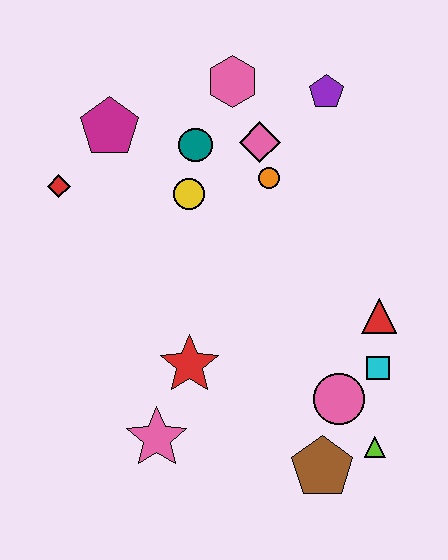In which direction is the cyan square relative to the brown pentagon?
The cyan square is above the brown pentagon.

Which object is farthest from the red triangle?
The red diamond is farthest from the red triangle.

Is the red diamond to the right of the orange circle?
No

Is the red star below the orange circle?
Yes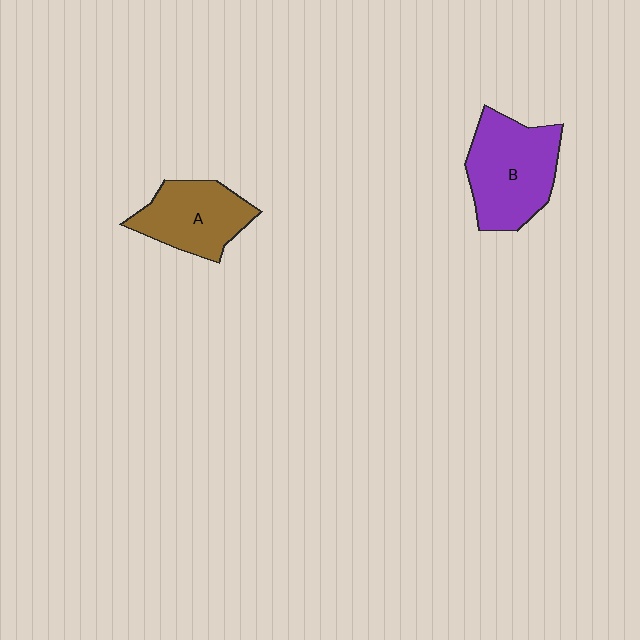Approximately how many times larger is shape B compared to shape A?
Approximately 1.3 times.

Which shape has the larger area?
Shape B (purple).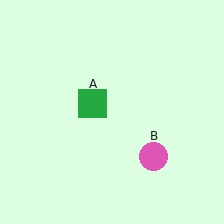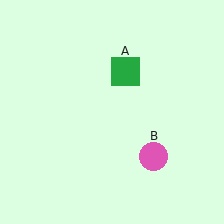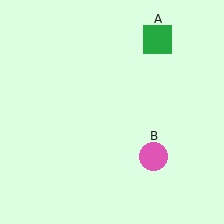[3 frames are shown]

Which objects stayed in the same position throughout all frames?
Pink circle (object B) remained stationary.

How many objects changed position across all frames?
1 object changed position: green square (object A).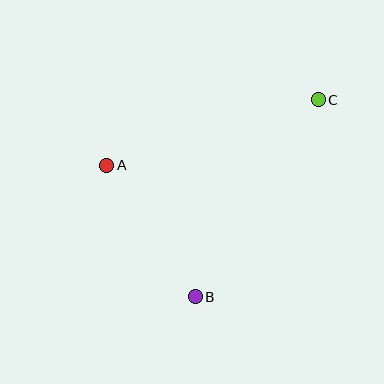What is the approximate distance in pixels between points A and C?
The distance between A and C is approximately 222 pixels.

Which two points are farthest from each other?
Points B and C are farthest from each other.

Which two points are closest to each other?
Points A and B are closest to each other.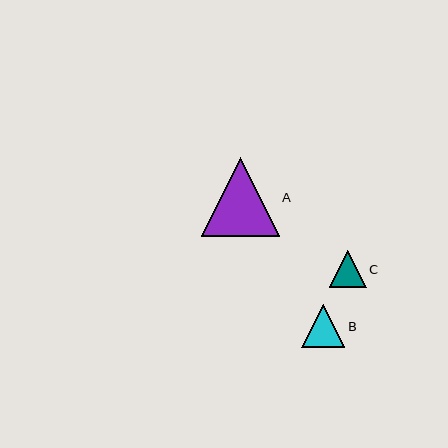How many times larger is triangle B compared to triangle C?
Triangle B is approximately 1.2 times the size of triangle C.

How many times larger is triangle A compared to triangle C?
Triangle A is approximately 2.1 times the size of triangle C.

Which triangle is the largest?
Triangle A is the largest with a size of approximately 78 pixels.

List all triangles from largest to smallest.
From largest to smallest: A, B, C.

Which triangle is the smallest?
Triangle C is the smallest with a size of approximately 37 pixels.